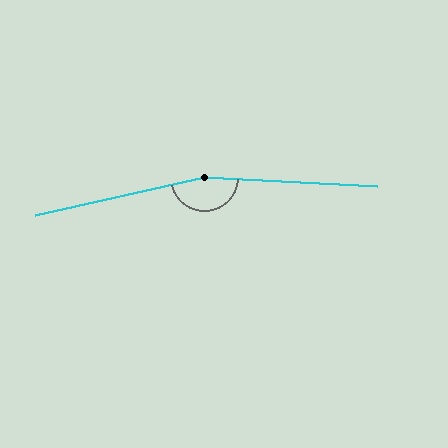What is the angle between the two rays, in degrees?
Approximately 164 degrees.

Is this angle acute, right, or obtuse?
It is obtuse.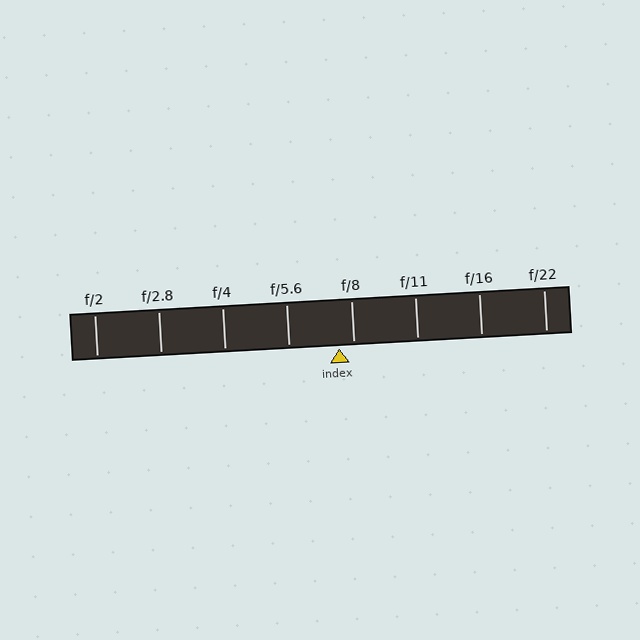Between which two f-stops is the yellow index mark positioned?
The index mark is between f/5.6 and f/8.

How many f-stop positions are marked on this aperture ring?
There are 8 f-stop positions marked.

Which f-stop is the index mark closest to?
The index mark is closest to f/8.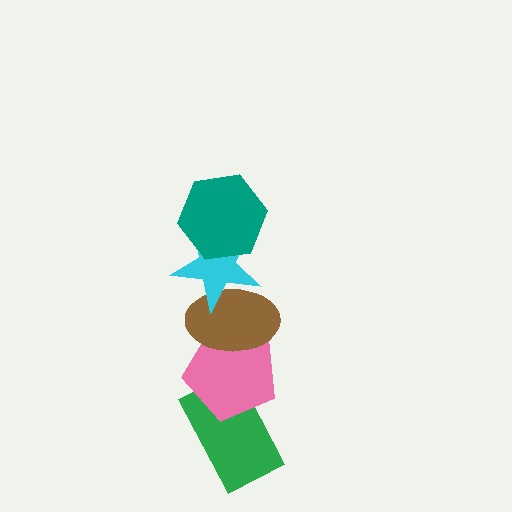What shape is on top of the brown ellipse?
The cyan star is on top of the brown ellipse.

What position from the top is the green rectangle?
The green rectangle is 5th from the top.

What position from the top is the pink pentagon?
The pink pentagon is 4th from the top.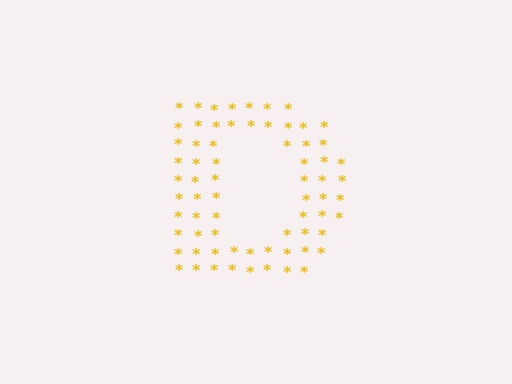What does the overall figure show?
The overall figure shows the letter D.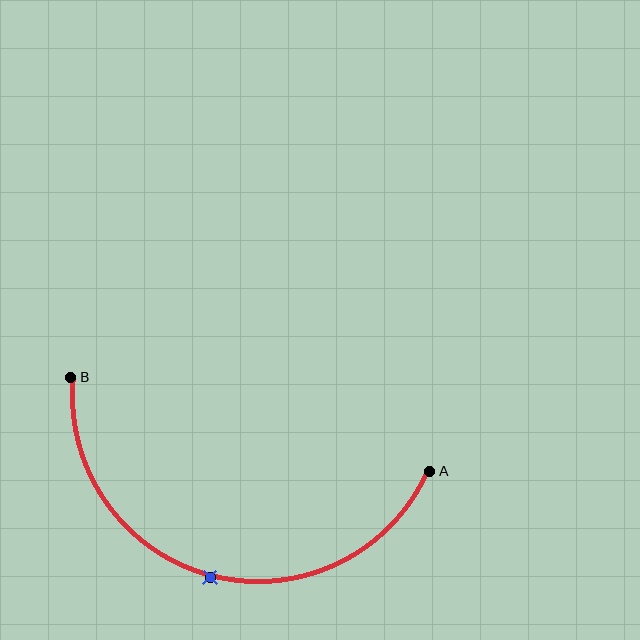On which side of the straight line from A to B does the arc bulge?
The arc bulges below the straight line connecting A and B.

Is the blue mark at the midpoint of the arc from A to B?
Yes. The blue mark lies on the arc at equal arc-length from both A and B — it is the arc midpoint.